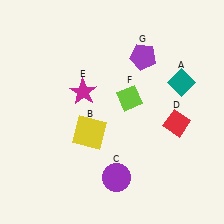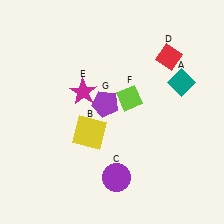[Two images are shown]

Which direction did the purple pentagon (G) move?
The purple pentagon (G) moved down.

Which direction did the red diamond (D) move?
The red diamond (D) moved up.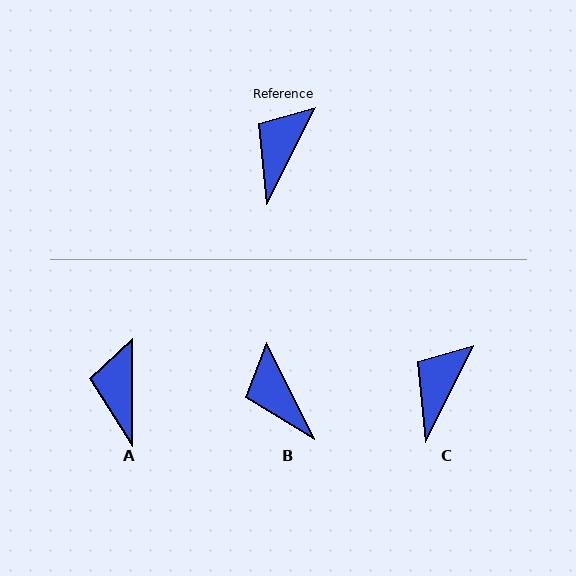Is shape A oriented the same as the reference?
No, it is off by about 27 degrees.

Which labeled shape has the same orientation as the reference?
C.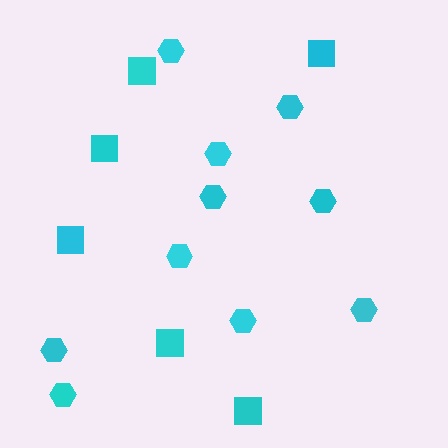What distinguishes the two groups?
There are 2 groups: one group of hexagons (10) and one group of squares (6).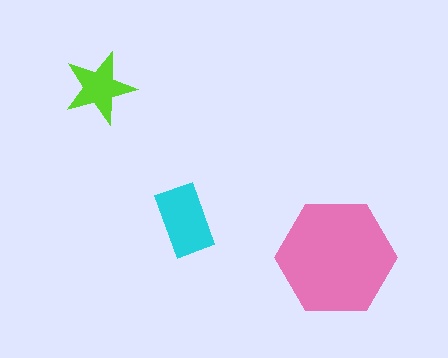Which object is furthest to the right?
The pink hexagon is rightmost.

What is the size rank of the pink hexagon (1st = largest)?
1st.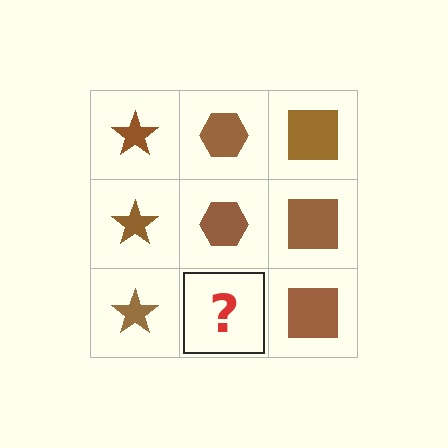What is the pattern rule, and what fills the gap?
The rule is that each column has a consistent shape. The gap should be filled with a brown hexagon.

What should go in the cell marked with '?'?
The missing cell should contain a brown hexagon.